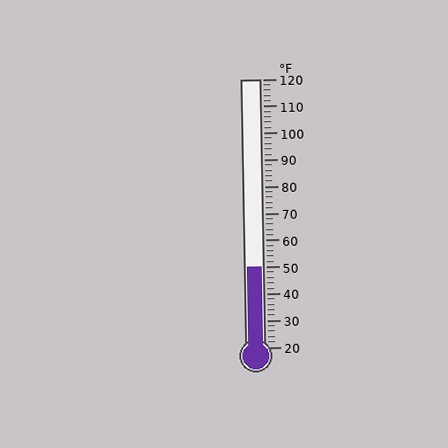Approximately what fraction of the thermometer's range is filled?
The thermometer is filled to approximately 30% of its range.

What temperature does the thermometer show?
The thermometer shows approximately 50°F.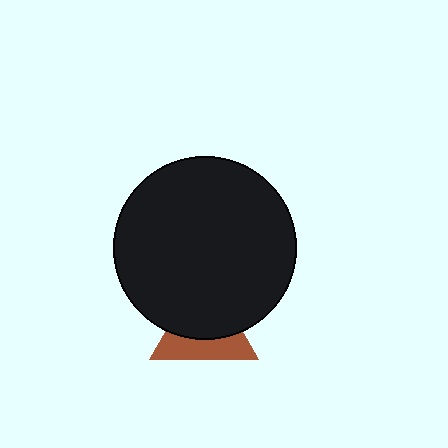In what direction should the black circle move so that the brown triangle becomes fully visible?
The black circle should move up. That is the shortest direction to clear the overlap and leave the brown triangle fully visible.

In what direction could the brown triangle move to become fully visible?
The brown triangle could move down. That would shift it out from behind the black circle entirely.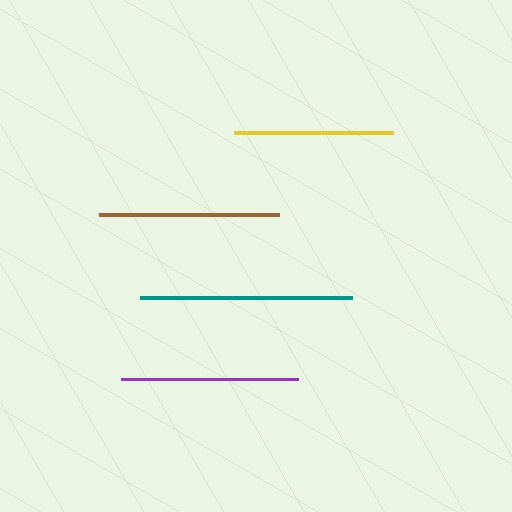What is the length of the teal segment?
The teal segment is approximately 213 pixels long.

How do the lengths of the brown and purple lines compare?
The brown and purple lines are approximately the same length.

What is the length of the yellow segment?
The yellow segment is approximately 159 pixels long.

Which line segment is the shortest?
The yellow line is the shortest at approximately 159 pixels.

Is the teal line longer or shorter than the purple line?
The teal line is longer than the purple line.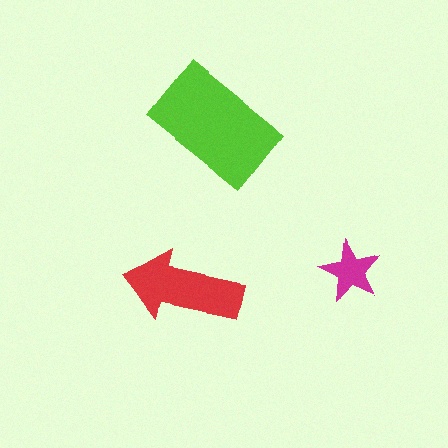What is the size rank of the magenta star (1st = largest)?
3rd.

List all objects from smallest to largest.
The magenta star, the red arrow, the lime rectangle.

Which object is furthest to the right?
The magenta star is rightmost.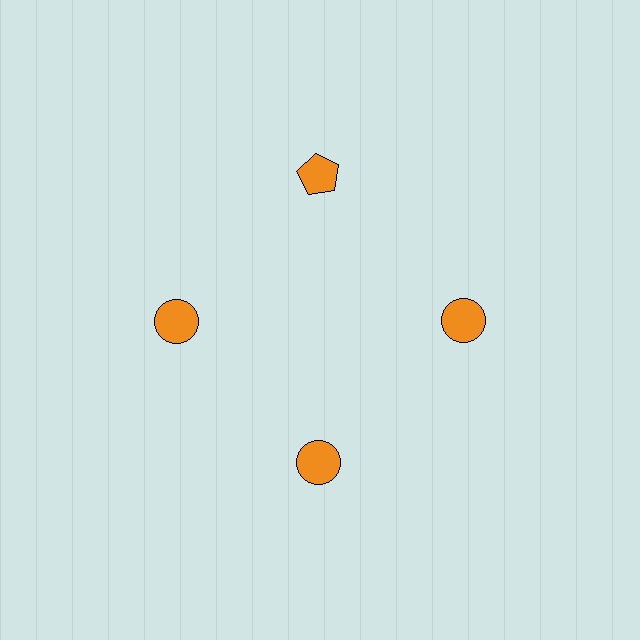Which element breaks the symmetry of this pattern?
The orange pentagon at roughly the 12 o'clock position breaks the symmetry. All other shapes are orange circles.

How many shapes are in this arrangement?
There are 4 shapes arranged in a ring pattern.